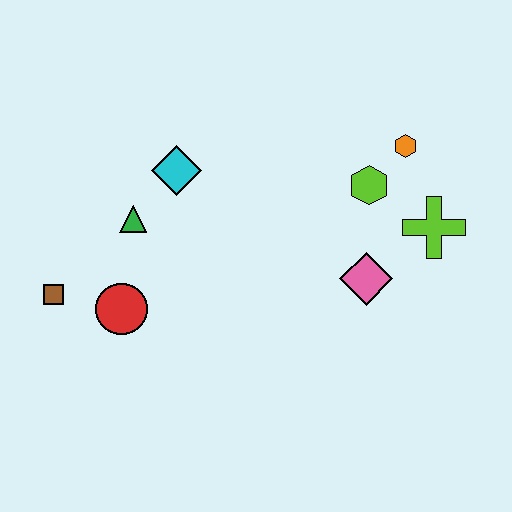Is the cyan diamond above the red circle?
Yes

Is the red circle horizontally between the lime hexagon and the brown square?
Yes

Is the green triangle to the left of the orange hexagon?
Yes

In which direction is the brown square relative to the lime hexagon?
The brown square is to the left of the lime hexagon.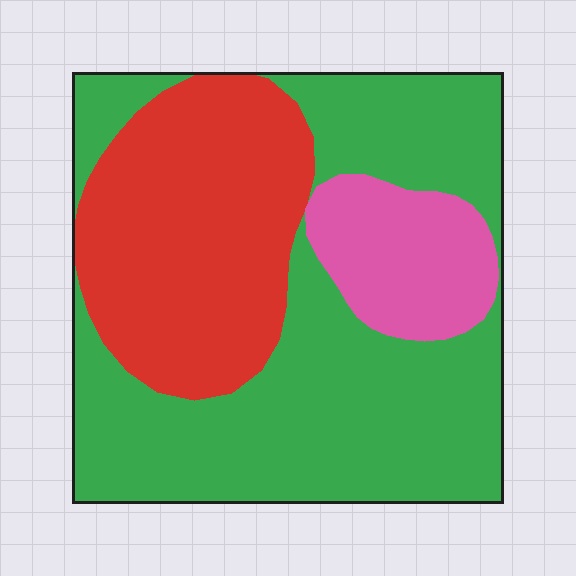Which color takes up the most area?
Green, at roughly 55%.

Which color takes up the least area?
Pink, at roughly 15%.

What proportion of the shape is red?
Red takes up about one third (1/3) of the shape.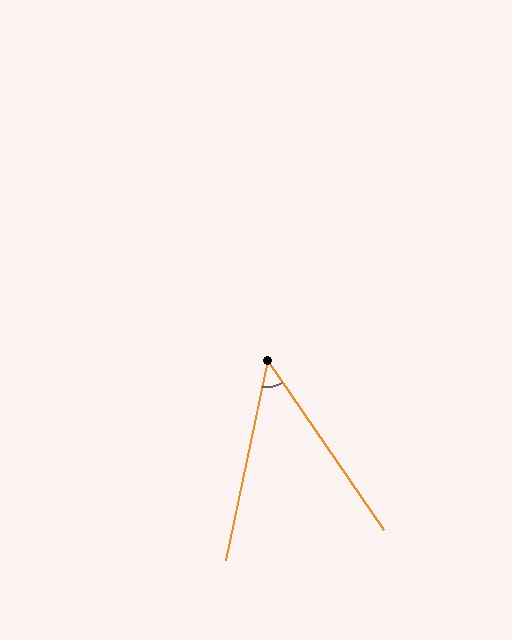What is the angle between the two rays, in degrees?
Approximately 46 degrees.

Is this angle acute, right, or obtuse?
It is acute.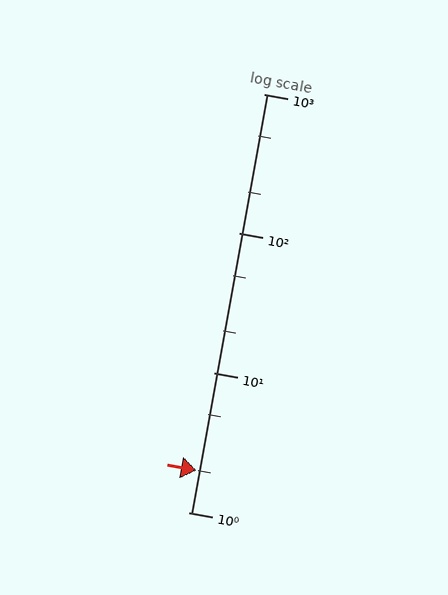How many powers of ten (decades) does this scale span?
The scale spans 3 decades, from 1 to 1000.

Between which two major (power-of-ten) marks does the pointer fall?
The pointer is between 1 and 10.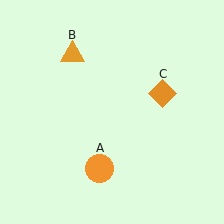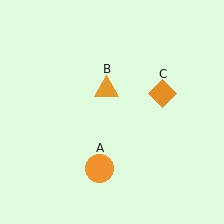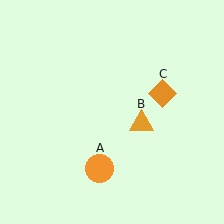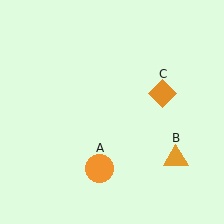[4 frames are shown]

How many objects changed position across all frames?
1 object changed position: orange triangle (object B).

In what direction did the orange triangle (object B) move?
The orange triangle (object B) moved down and to the right.